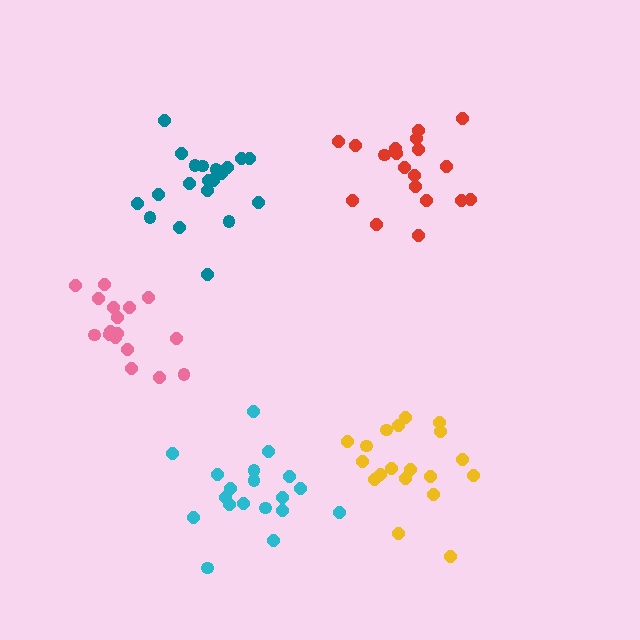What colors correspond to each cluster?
The clusters are colored: teal, red, yellow, cyan, pink.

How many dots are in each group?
Group 1: 20 dots, Group 2: 19 dots, Group 3: 19 dots, Group 4: 19 dots, Group 5: 17 dots (94 total).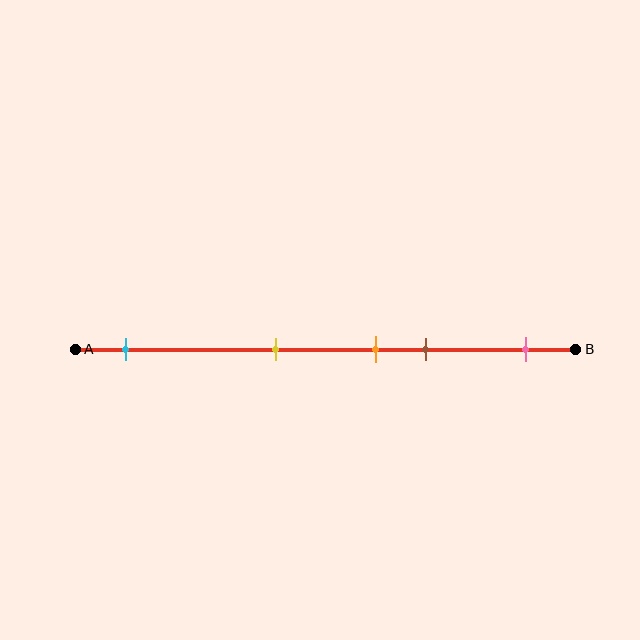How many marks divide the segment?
There are 5 marks dividing the segment.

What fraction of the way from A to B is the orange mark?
The orange mark is approximately 60% (0.6) of the way from A to B.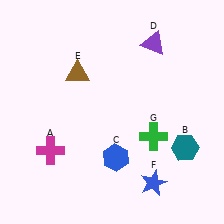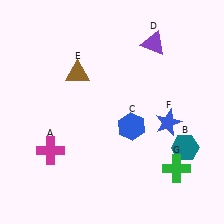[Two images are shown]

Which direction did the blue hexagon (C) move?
The blue hexagon (C) moved up.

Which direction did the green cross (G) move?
The green cross (G) moved down.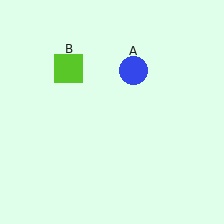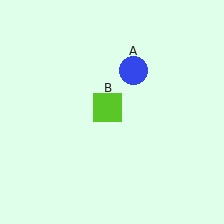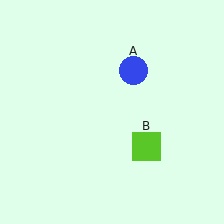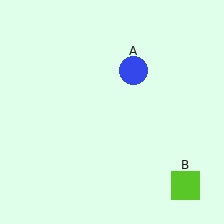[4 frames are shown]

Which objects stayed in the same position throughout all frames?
Blue circle (object A) remained stationary.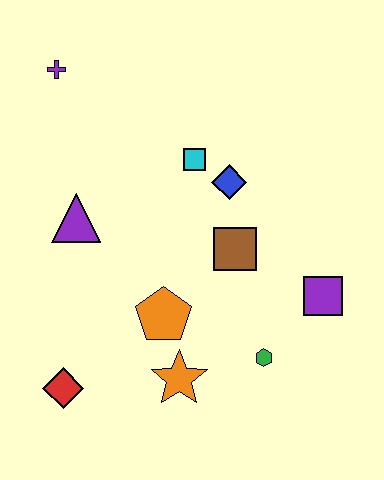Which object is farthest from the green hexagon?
The purple cross is farthest from the green hexagon.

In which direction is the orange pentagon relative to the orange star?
The orange pentagon is above the orange star.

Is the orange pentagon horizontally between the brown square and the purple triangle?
Yes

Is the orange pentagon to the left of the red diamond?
No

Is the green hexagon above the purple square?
No